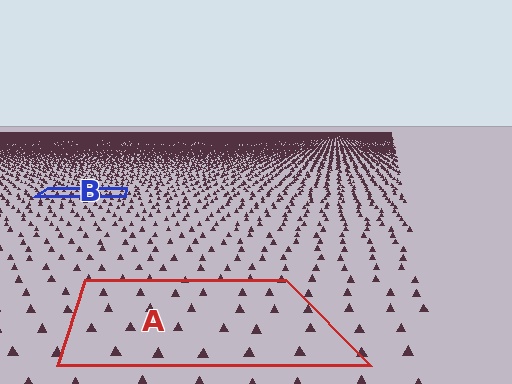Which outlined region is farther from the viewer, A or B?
Region B is farther from the viewer — the texture elements inside it appear smaller and more densely packed.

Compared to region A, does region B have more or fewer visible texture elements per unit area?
Region B has more texture elements per unit area — they are packed more densely because it is farther away.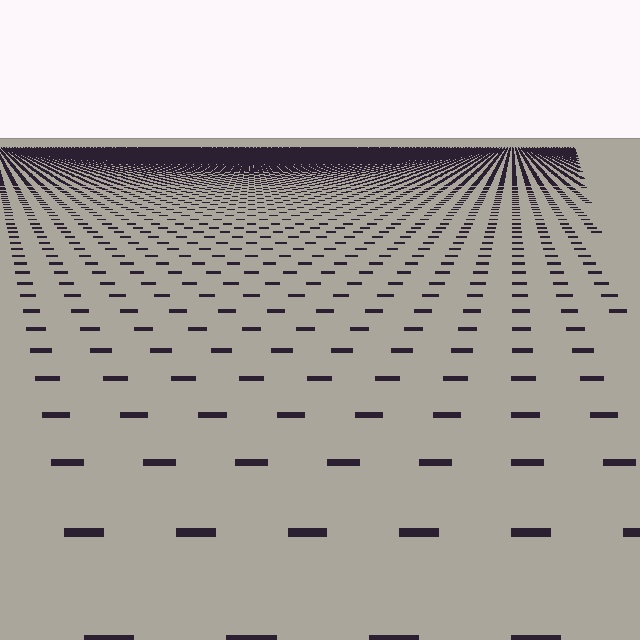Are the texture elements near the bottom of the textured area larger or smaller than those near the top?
Larger. Near the bottom, elements are closer to the viewer and appear at a bigger on-screen size.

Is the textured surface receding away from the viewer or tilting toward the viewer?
The surface is receding away from the viewer. Texture elements get smaller and denser toward the top.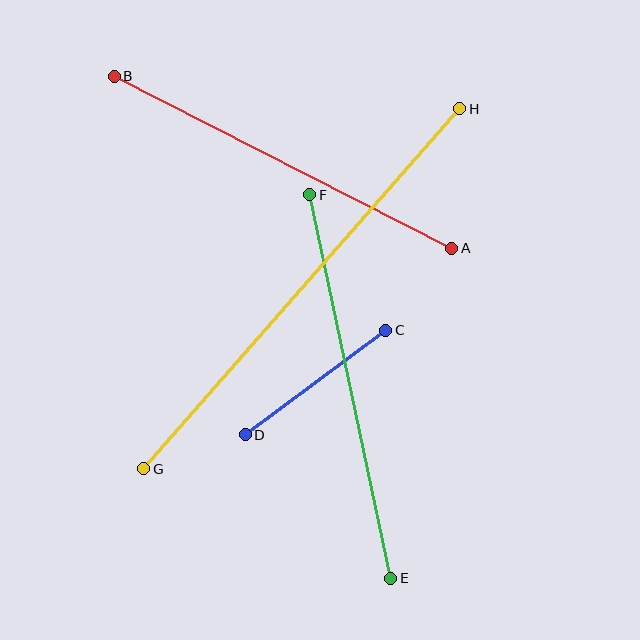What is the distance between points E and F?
The distance is approximately 392 pixels.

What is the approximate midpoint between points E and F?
The midpoint is at approximately (350, 387) pixels.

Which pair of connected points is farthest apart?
Points G and H are farthest apart.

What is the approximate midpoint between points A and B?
The midpoint is at approximately (283, 162) pixels.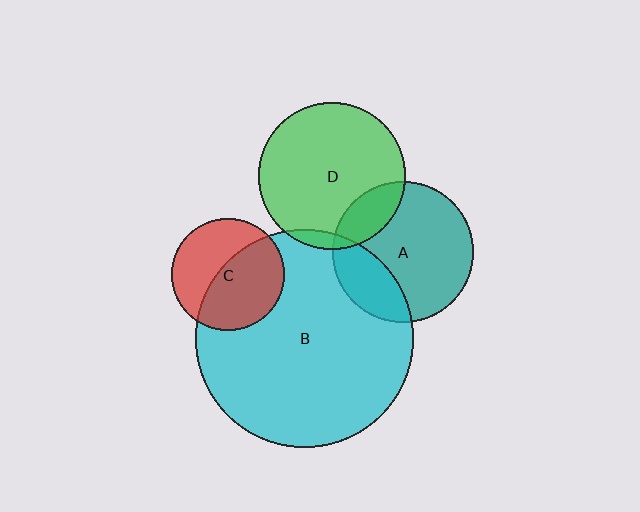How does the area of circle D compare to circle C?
Approximately 1.7 times.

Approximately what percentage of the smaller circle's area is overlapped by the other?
Approximately 20%.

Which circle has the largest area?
Circle B (cyan).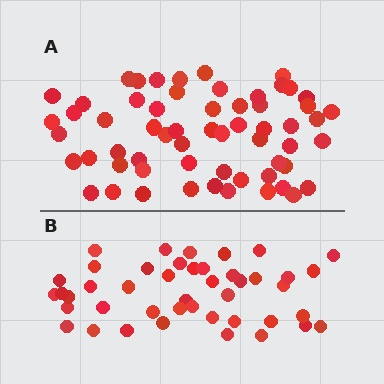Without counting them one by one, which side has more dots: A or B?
Region A (the top region) has more dots.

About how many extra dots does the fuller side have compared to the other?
Region A has approximately 15 more dots than region B.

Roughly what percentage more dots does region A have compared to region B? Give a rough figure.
About 35% more.